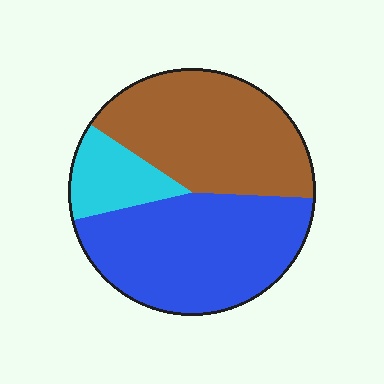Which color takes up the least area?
Cyan, at roughly 15%.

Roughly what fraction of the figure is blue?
Blue covers about 45% of the figure.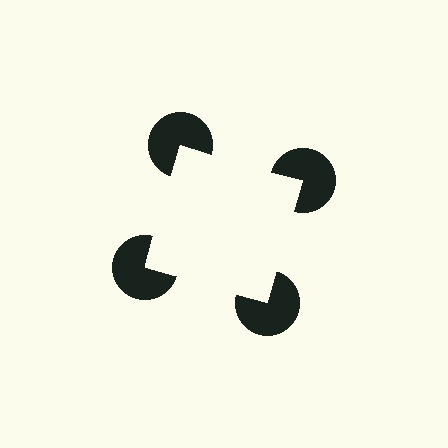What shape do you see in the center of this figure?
An illusory square — its edges are inferred from the aligned wedge cuts in the pac-man discs, not physically drawn.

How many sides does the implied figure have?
4 sides.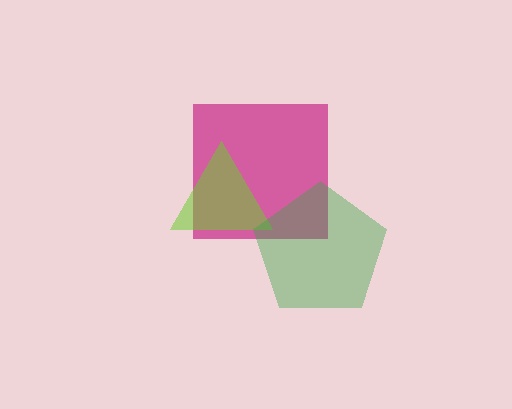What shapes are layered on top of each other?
The layered shapes are: a magenta square, a lime triangle, a green pentagon.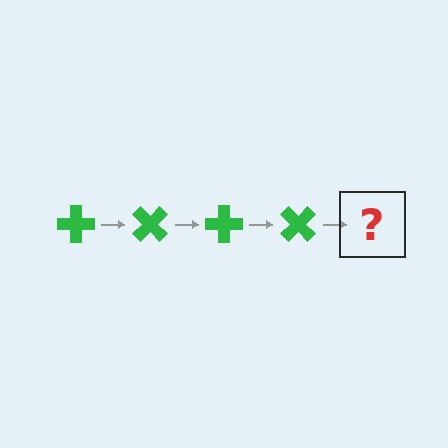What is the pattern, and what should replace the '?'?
The pattern is that the cross rotates 45 degrees each step. The '?' should be a green cross rotated 180 degrees.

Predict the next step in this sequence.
The next step is a green cross rotated 180 degrees.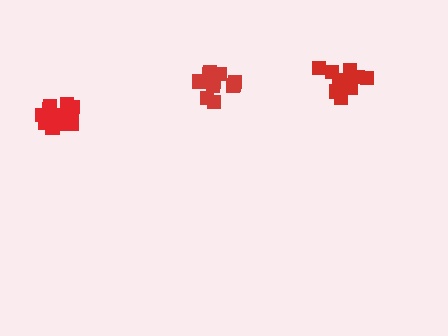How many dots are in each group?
Group 1: 11 dots, Group 2: 11 dots, Group 3: 14 dots (36 total).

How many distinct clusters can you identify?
There are 3 distinct clusters.